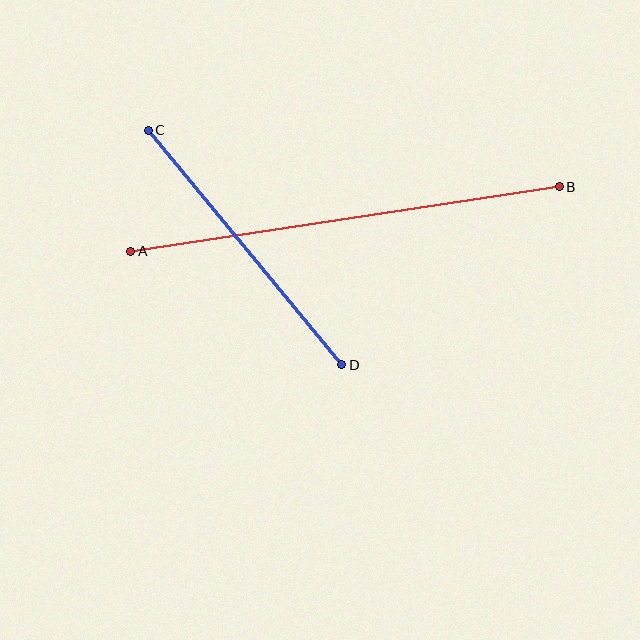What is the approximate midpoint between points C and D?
The midpoint is at approximately (245, 247) pixels.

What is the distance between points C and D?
The distance is approximately 304 pixels.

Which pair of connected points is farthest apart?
Points A and B are farthest apart.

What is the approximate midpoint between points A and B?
The midpoint is at approximately (345, 219) pixels.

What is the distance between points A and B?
The distance is approximately 433 pixels.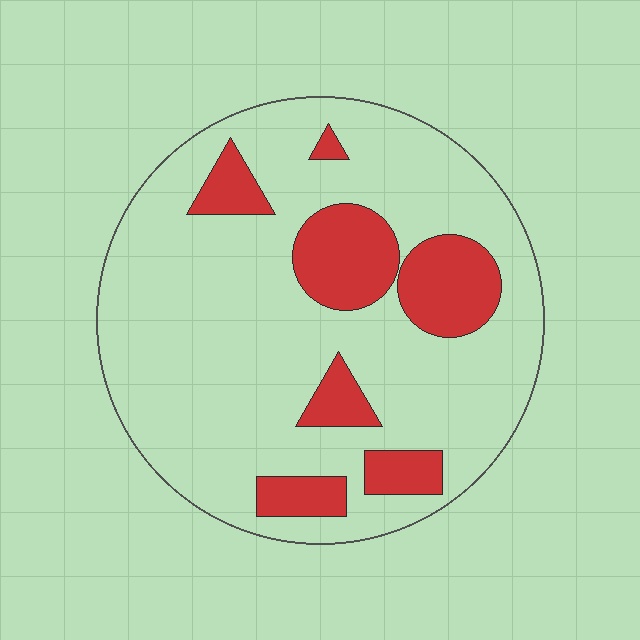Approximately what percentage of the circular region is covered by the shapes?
Approximately 20%.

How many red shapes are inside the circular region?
7.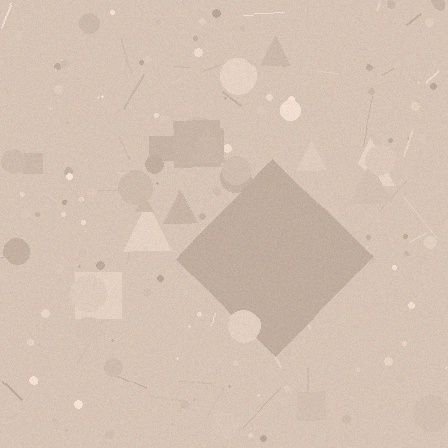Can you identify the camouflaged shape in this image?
The camouflaged shape is a diamond.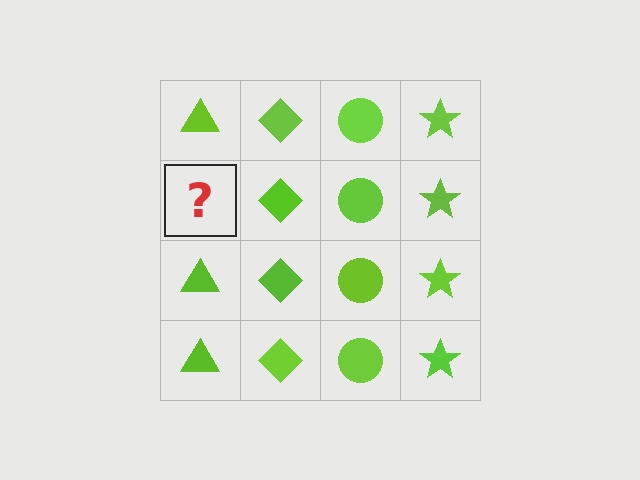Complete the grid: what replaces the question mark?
The question mark should be replaced with a lime triangle.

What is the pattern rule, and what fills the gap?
The rule is that each column has a consistent shape. The gap should be filled with a lime triangle.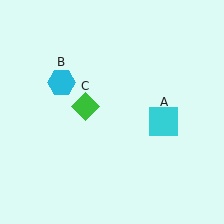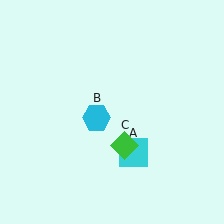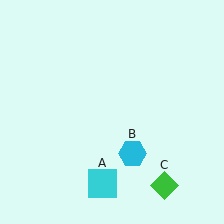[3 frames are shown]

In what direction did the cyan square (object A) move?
The cyan square (object A) moved down and to the left.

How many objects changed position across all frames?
3 objects changed position: cyan square (object A), cyan hexagon (object B), green diamond (object C).